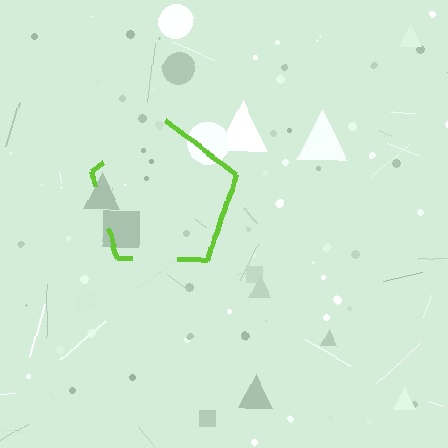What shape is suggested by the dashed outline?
The dashed outline suggests a pentagon.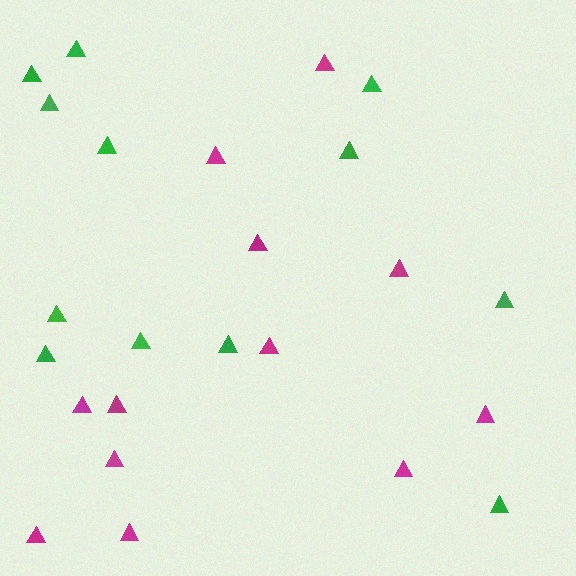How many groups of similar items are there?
There are 2 groups: one group of green triangles (12) and one group of magenta triangles (12).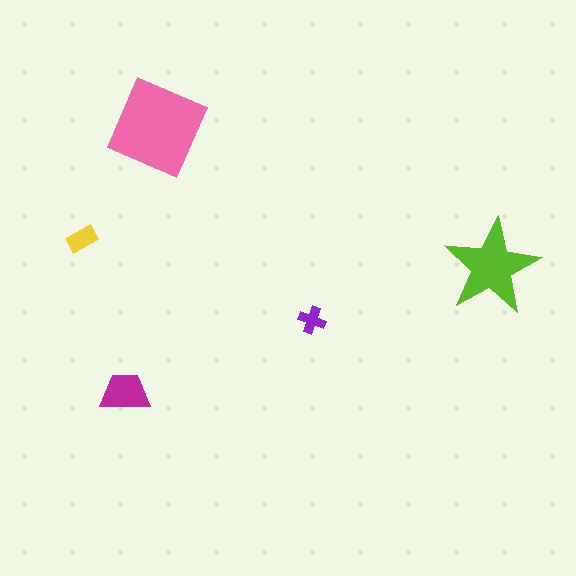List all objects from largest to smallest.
The pink diamond, the lime star, the magenta trapezoid, the yellow rectangle, the purple cross.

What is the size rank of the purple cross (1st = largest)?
5th.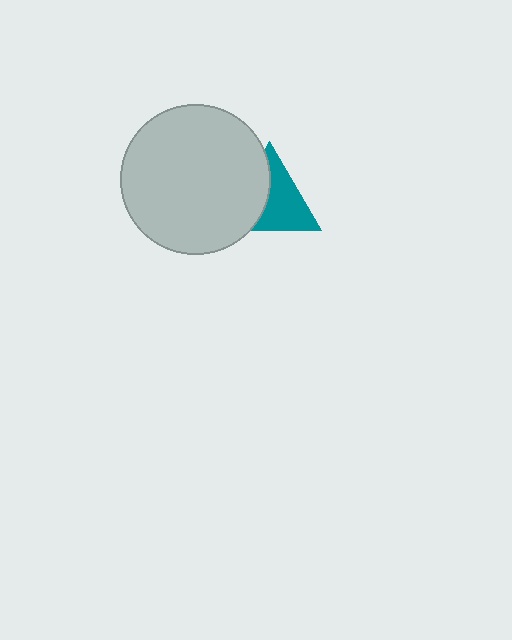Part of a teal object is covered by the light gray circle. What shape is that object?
It is a triangle.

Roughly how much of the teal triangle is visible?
About half of it is visible (roughly 57%).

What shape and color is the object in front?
The object in front is a light gray circle.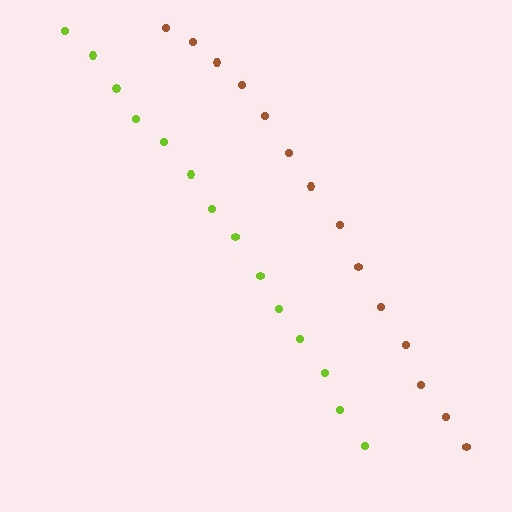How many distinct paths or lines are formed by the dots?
There are 2 distinct paths.